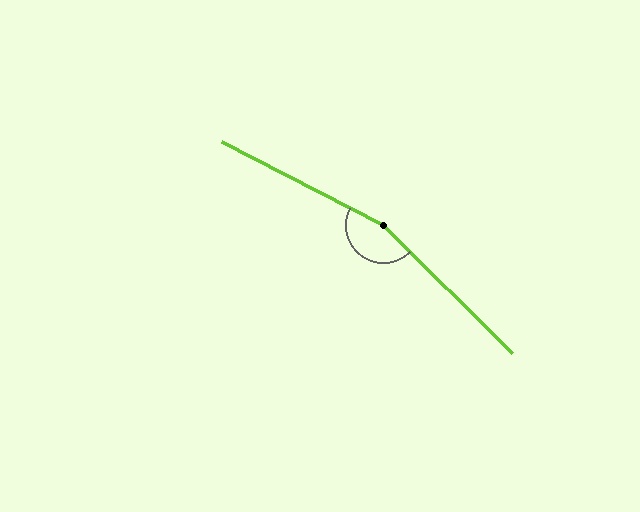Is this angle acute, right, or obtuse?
It is obtuse.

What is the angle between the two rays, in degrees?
Approximately 163 degrees.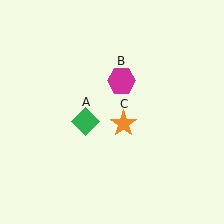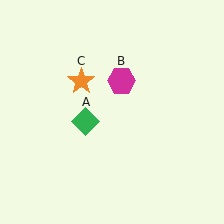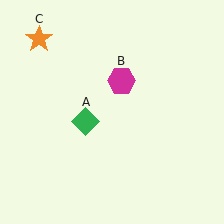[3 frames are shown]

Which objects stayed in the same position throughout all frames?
Green diamond (object A) and magenta hexagon (object B) remained stationary.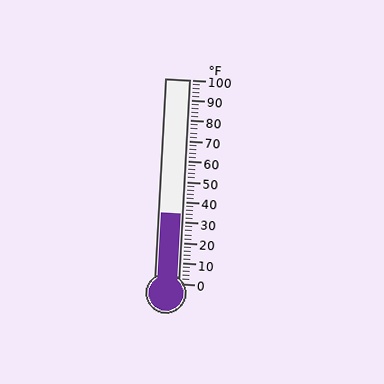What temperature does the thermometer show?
The thermometer shows approximately 34°F.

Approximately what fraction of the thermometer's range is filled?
The thermometer is filled to approximately 35% of its range.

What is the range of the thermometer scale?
The thermometer scale ranges from 0°F to 100°F.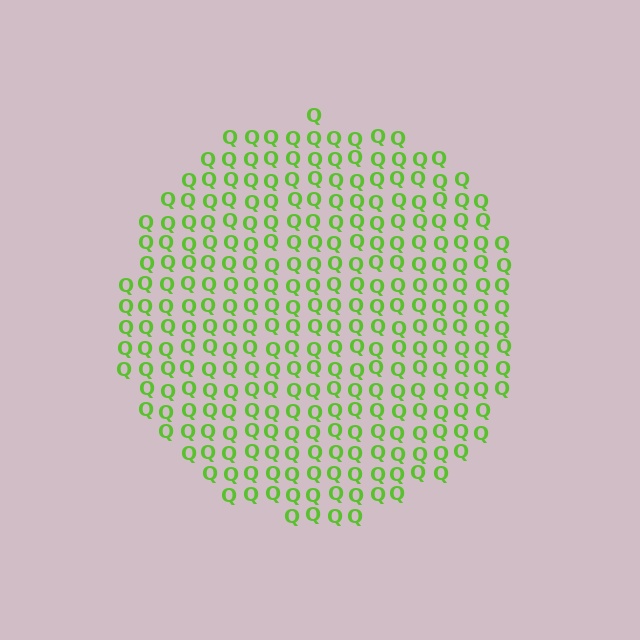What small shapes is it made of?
It is made of small letter Q's.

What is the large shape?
The large shape is a circle.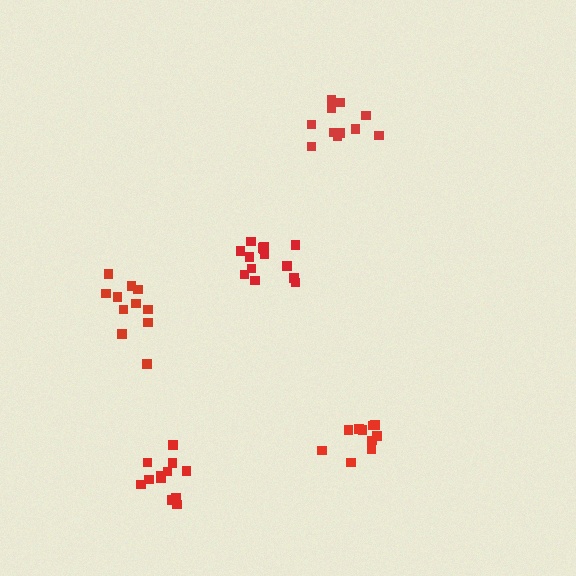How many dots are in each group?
Group 1: 12 dots, Group 2: 11 dots, Group 3: 11 dots, Group 4: 14 dots, Group 5: 10 dots (58 total).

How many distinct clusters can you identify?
There are 5 distinct clusters.